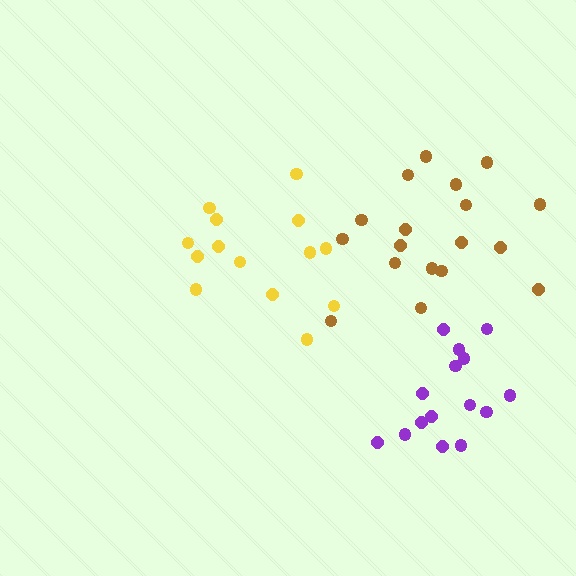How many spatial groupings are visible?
There are 3 spatial groupings.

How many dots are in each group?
Group 1: 18 dots, Group 2: 14 dots, Group 3: 15 dots (47 total).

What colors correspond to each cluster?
The clusters are colored: brown, yellow, purple.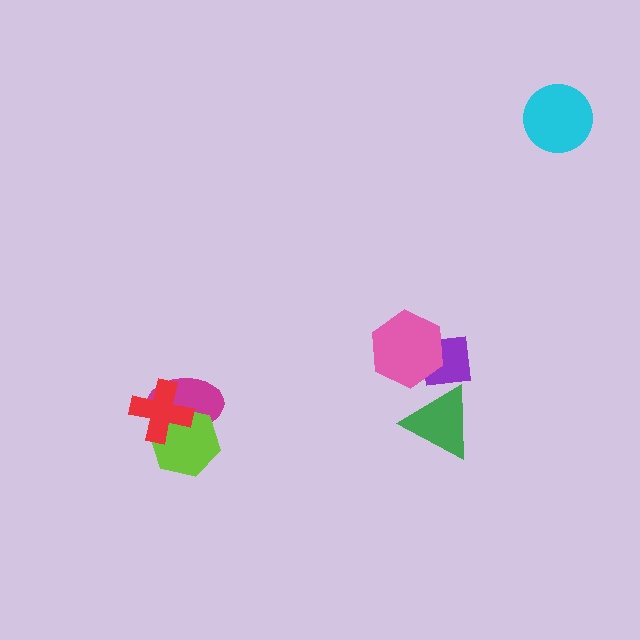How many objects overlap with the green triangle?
1 object overlaps with the green triangle.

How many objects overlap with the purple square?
2 objects overlap with the purple square.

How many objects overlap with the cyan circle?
0 objects overlap with the cyan circle.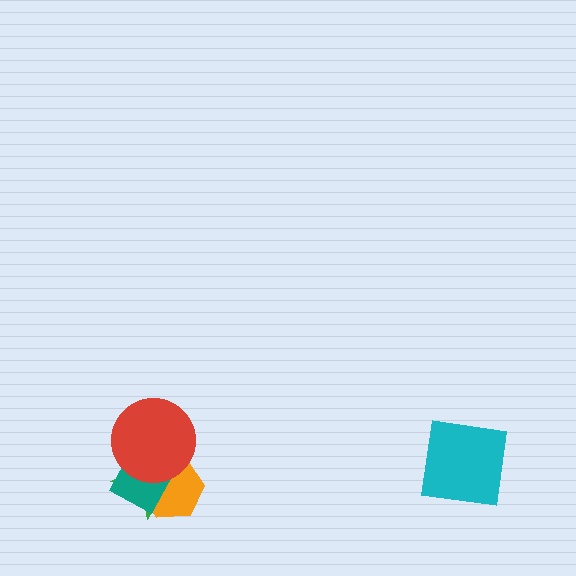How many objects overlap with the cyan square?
0 objects overlap with the cyan square.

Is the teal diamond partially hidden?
Yes, it is partially covered by another shape.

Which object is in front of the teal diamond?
The red circle is in front of the teal diamond.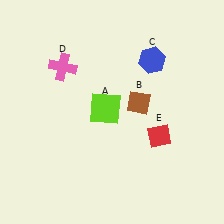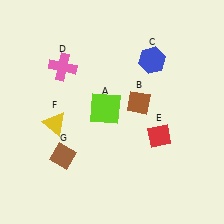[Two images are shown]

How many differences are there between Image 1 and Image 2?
There are 2 differences between the two images.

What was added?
A yellow triangle (F), a brown diamond (G) were added in Image 2.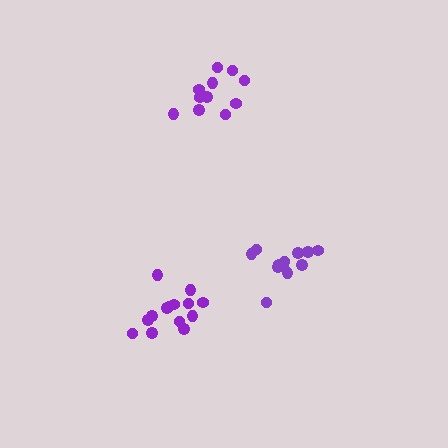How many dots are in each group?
Group 1: 12 dots, Group 2: 14 dots, Group 3: 11 dots (37 total).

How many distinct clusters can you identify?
There are 3 distinct clusters.